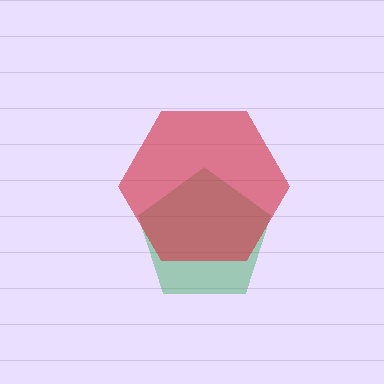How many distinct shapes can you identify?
There are 2 distinct shapes: a green pentagon, a red hexagon.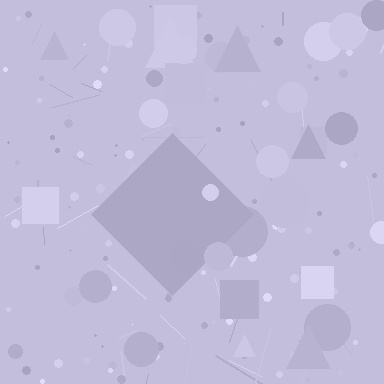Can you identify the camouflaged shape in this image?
The camouflaged shape is a diamond.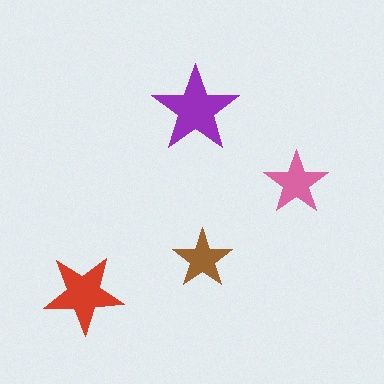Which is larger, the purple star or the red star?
The purple one.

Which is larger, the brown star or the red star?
The red one.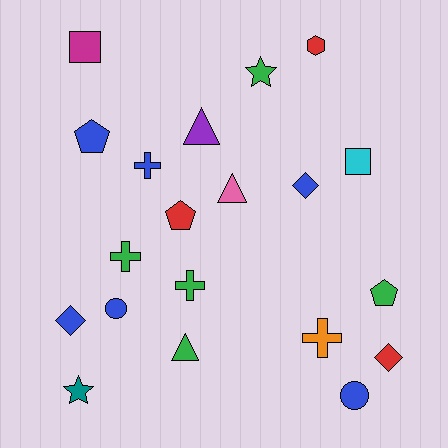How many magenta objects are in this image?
There is 1 magenta object.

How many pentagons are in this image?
There are 3 pentagons.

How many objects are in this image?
There are 20 objects.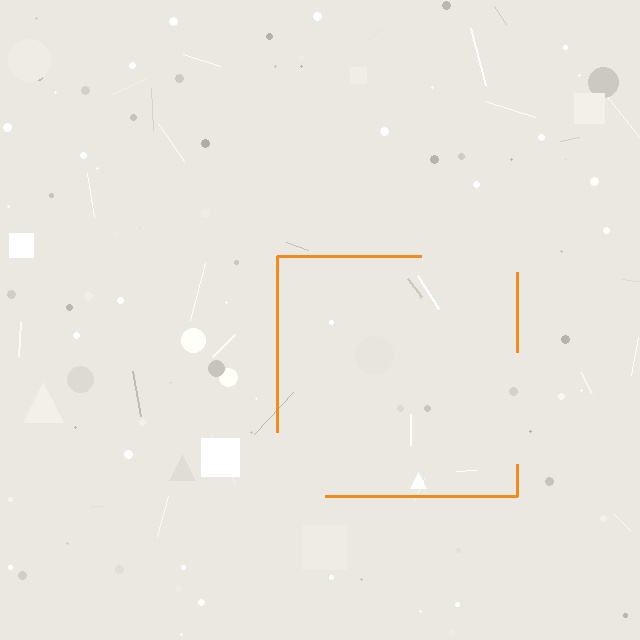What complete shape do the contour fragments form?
The contour fragments form a square.